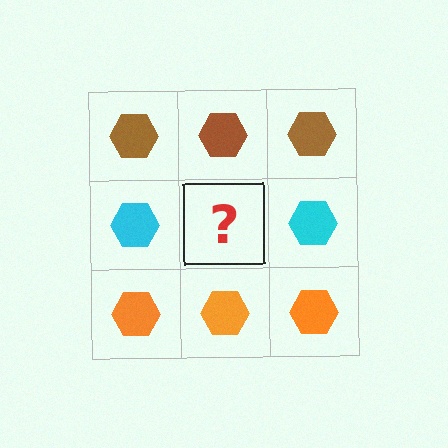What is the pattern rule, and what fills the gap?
The rule is that each row has a consistent color. The gap should be filled with a cyan hexagon.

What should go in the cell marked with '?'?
The missing cell should contain a cyan hexagon.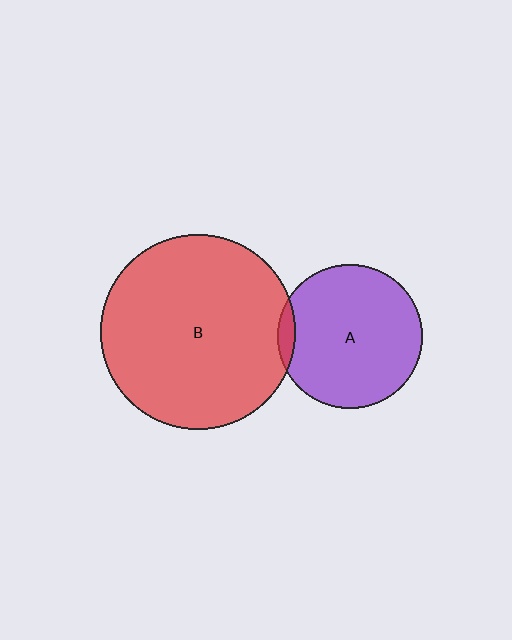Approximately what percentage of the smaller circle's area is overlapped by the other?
Approximately 5%.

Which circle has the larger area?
Circle B (red).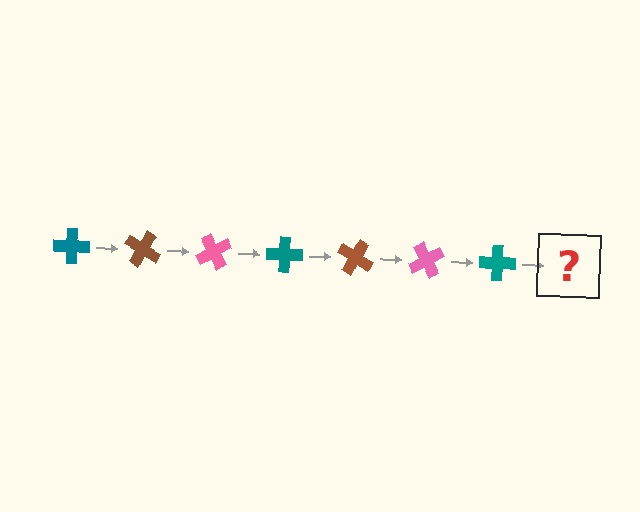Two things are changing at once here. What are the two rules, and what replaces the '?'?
The two rules are that it rotates 30 degrees each step and the color cycles through teal, brown, and pink. The '?' should be a brown cross, rotated 210 degrees from the start.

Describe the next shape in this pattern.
It should be a brown cross, rotated 210 degrees from the start.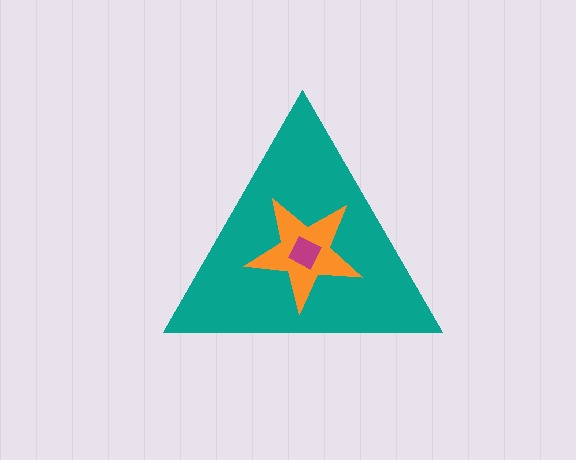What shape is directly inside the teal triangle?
The orange star.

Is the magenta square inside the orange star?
Yes.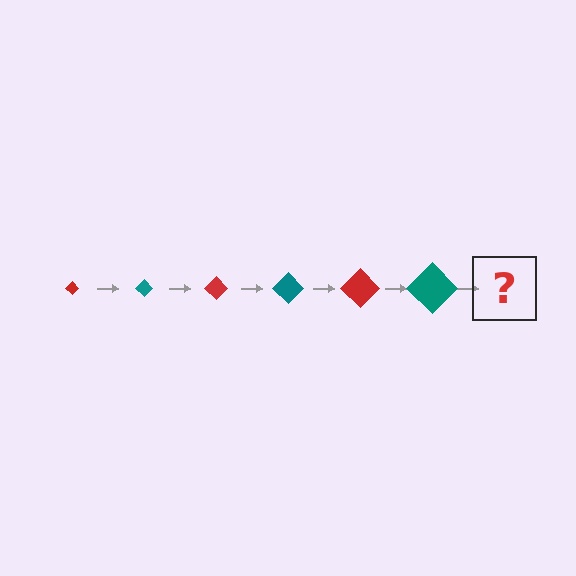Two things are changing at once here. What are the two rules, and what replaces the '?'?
The two rules are that the diamond grows larger each step and the color cycles through red and teal. The '?' should be a red diamond, larger than the previous one.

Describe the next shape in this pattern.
It should be a red diamond, larger than the previous one.